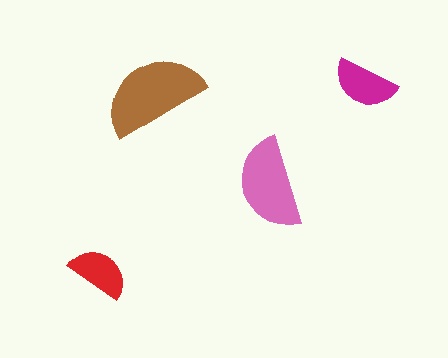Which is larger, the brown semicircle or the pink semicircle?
The brown one.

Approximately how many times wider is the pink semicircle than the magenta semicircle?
About 1.5 times wider.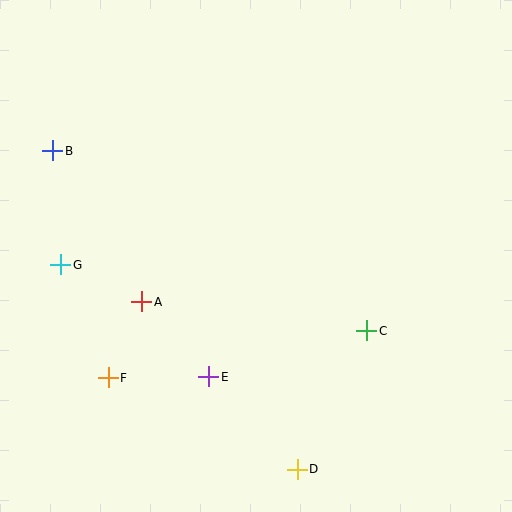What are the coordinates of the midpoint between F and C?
The midpoint between F and C is at (238, 354).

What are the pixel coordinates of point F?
Point F is at (108, 378).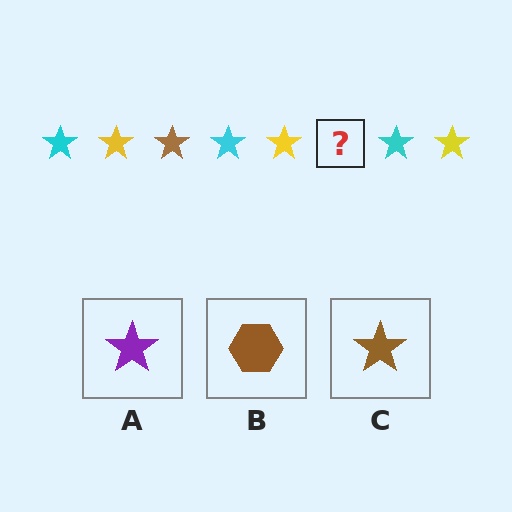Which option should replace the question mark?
Option C.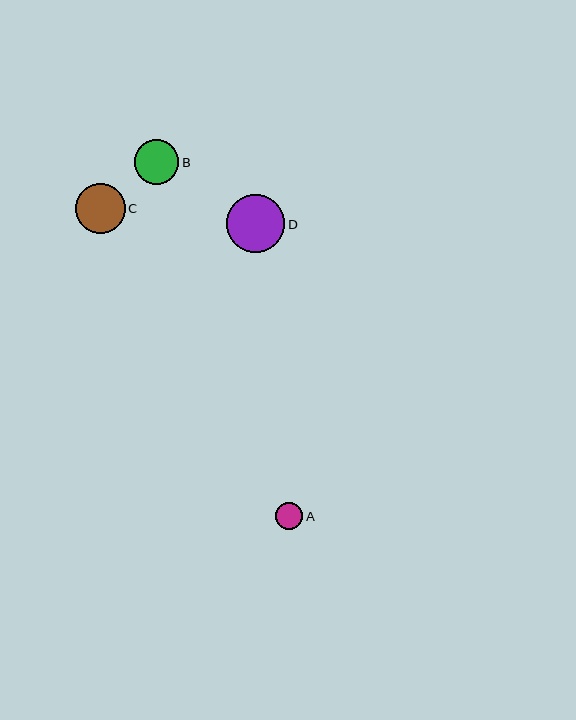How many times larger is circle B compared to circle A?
Circle B is approximately 1.6 times the size of circle A.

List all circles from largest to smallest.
From largest to smallest: D, C, B, A.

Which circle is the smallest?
Circle A is the smallest with a size of approximately 27 pixels.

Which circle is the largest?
Circle D is the largest with a size of approximately 58 pixels.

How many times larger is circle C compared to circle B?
Circle C is approximately 1.1 times the size of circle B.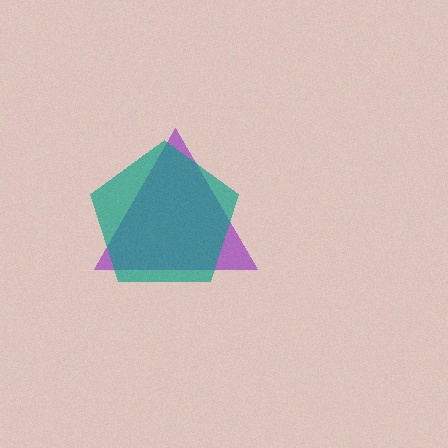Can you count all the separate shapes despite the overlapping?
Yes, there are 2 separate shapes.